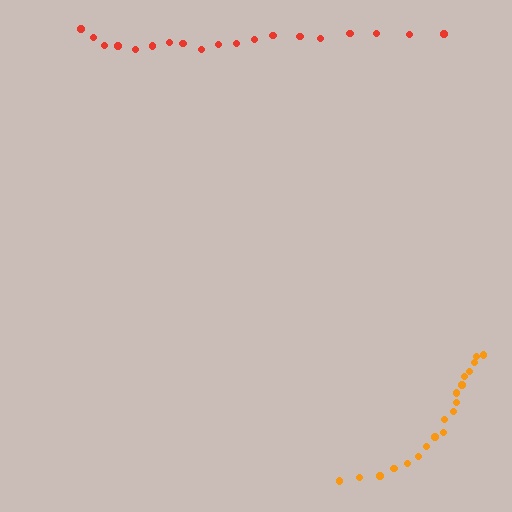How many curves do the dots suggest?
There are 2 distinct paths.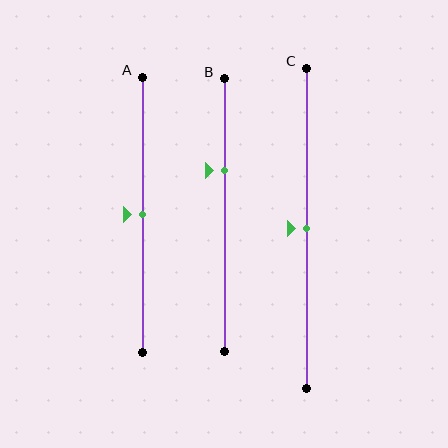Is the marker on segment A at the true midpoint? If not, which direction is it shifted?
Yes, the marker on segment A is at the true midpoint.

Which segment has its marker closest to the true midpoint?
Segment A has its marker closest to the true midpoint.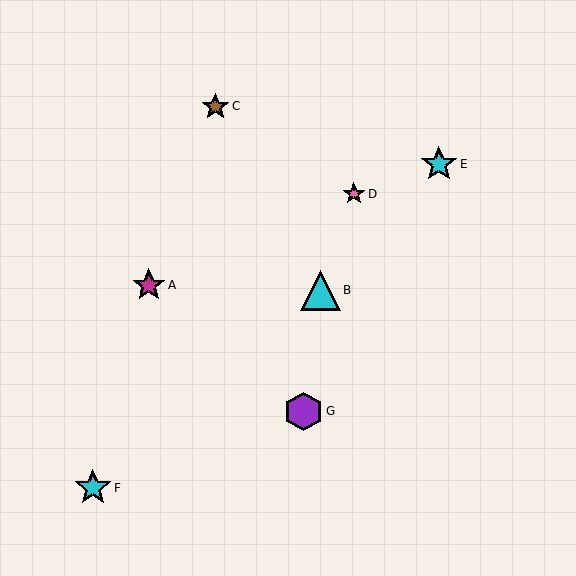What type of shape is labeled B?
Shape B is a cyan triangle.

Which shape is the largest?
The cyan triangle (labeled B) is the largest.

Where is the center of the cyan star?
The center of the cyan star is at (93, 488).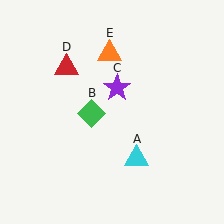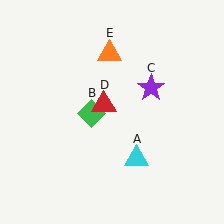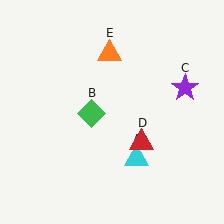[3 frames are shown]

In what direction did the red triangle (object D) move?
The red triangle (object D) moved down and to the right.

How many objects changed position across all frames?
2 objects changed position: purple star (object C), red triangle (object D).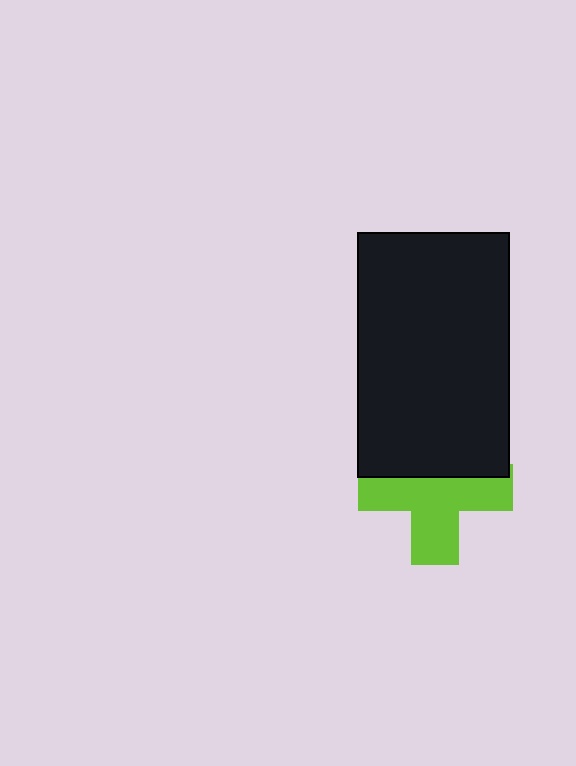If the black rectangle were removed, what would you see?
You would see the complete lime cross.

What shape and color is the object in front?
The object in front is a black rectangle.